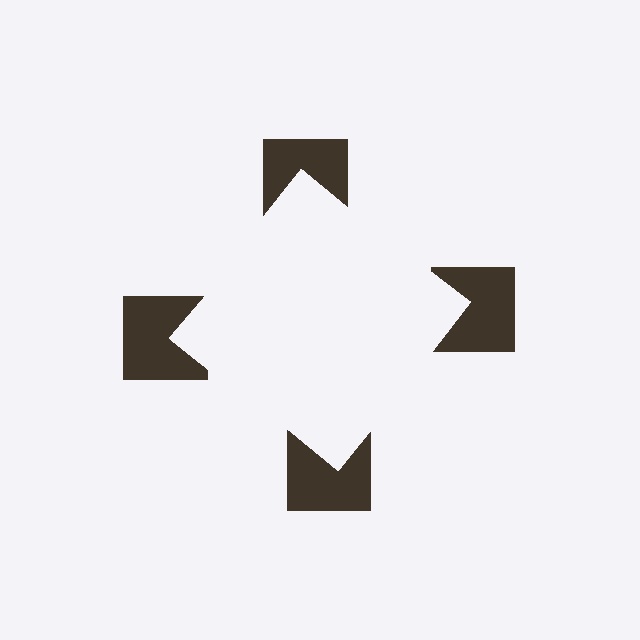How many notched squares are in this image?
There are 4 — one at each vertex of the illusory square.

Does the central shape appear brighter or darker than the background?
It typically appears slightly brighter than the background, even though no actual brightness change is drawn.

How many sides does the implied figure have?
4 sides.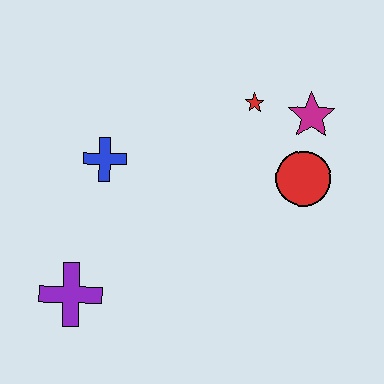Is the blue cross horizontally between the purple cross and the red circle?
Yes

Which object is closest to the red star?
The magenta star is closest to the red star.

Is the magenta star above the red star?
No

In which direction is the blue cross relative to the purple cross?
The blue cross is above the purple cross.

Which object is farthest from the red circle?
The purple cross is farthest from the red circle.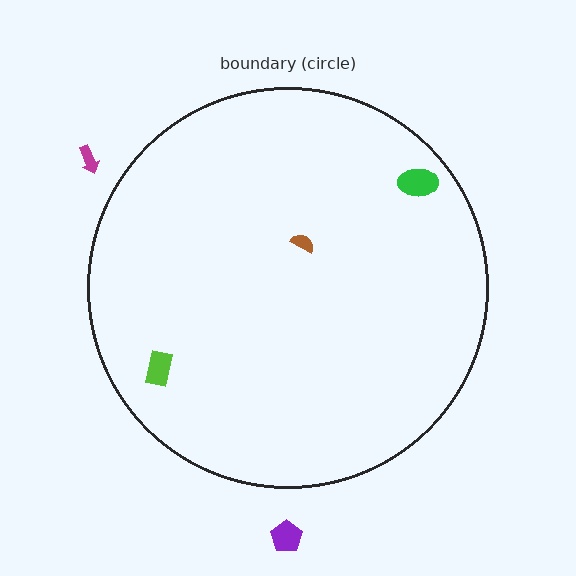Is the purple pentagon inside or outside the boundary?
Outside.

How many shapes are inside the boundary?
3 inside, 2 outside.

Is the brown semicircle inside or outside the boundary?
Inside.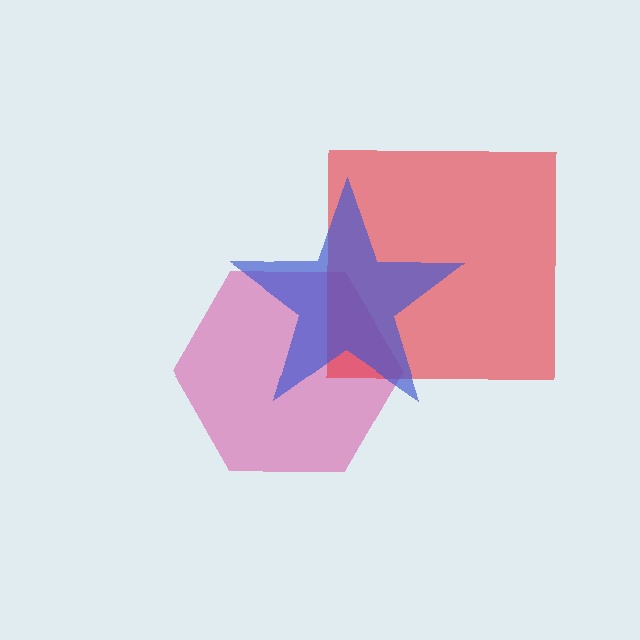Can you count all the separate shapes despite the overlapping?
Yes, there are 3 separate shapes.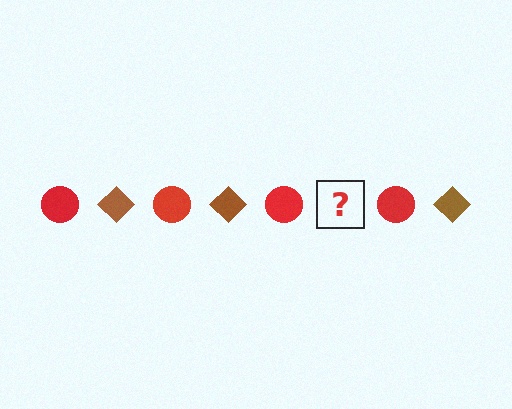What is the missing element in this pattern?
The missing element is a brown diamond.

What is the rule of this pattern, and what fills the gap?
The rule is that the pattern alternates between red circle and brown diamond. The gap should be filled with a brown diamond.